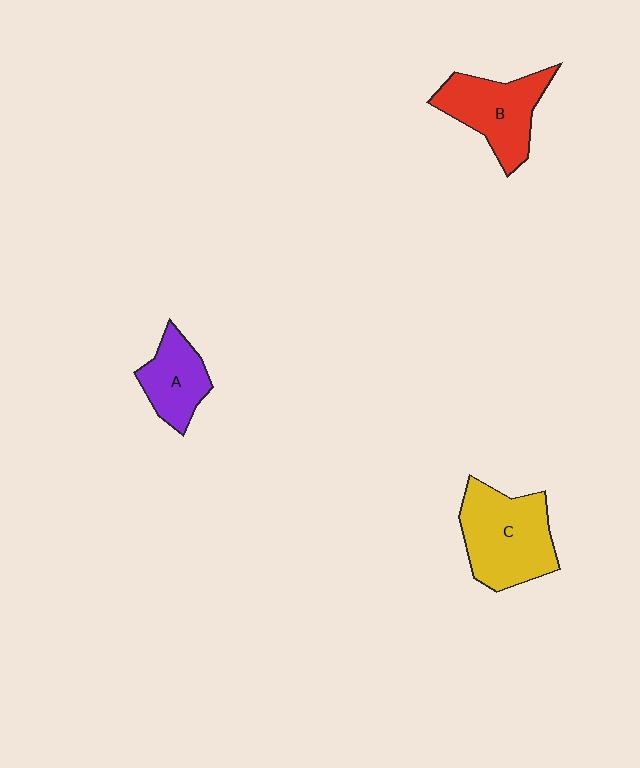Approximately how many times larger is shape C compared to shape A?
Approximately 1.7 times.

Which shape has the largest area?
Shape C (yellow).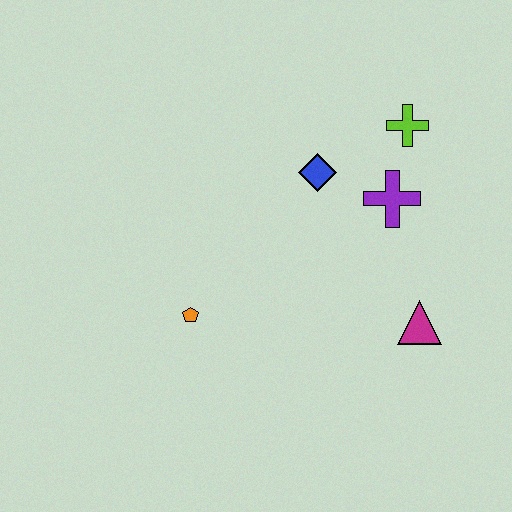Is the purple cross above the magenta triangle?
Yes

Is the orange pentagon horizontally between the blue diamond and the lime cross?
No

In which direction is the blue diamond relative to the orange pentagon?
The blue diamond is above the orange pentagon.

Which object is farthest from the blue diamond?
The orange pentagon is farthest from the blue diamond.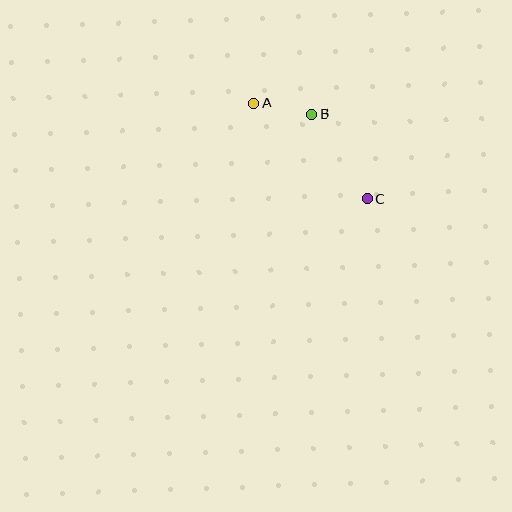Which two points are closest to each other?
Points A and B are closest to each other.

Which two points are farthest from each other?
Points A and C are farthest from each other.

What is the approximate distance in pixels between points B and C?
The distance between B and C is approximately 101 pixels.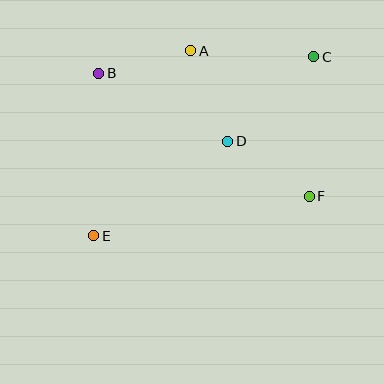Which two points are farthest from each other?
Points C and E are farthest from each other.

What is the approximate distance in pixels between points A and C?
The distance between A and C is approximately 123 pixels.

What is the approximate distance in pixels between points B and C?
The distance between B and C is approximately 216 pixels.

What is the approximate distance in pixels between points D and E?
The distance between D and E is approximately 164 pixels.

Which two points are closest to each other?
Points A and B are closest to each other.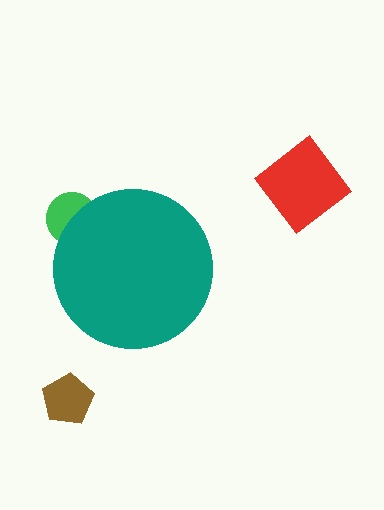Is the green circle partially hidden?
Yes, the green circle is partially hidden behind the teal circle.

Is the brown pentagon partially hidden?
No, the brown pentagon is fully visible.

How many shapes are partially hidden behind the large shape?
1 shape is partially hidden.